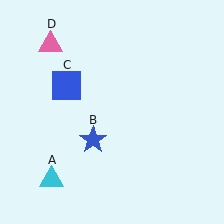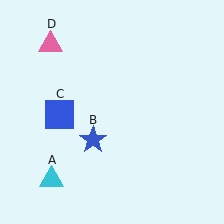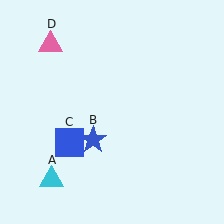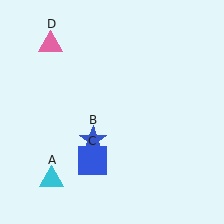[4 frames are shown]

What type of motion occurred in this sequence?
The blue square (object C) rotated counterclockwise around the center of the scene.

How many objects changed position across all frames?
1 object changed position: blue square (object C).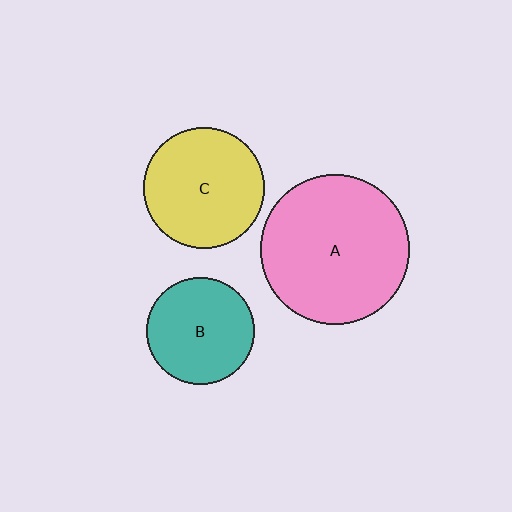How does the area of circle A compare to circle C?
Approximately 1.5 times.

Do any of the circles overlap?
No, none of the circles overlap.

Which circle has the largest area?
Circle A (pink).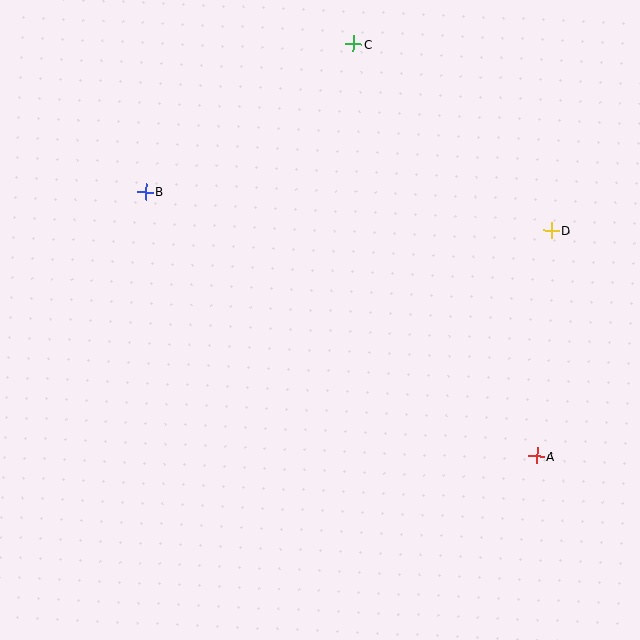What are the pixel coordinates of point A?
Point A is at (536, 456).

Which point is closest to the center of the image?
Point B at (146, 192) is closest to the center.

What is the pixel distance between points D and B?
The distance between D and B is 407 pixels.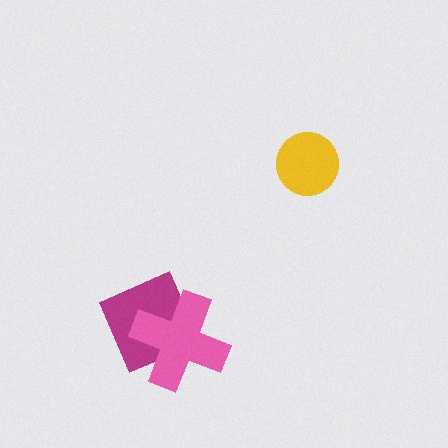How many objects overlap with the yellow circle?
0 objects overlap with the yellow circle.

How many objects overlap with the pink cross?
1 object overlaps with the pink cross.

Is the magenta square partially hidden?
Yes, it is partially covered by another shape.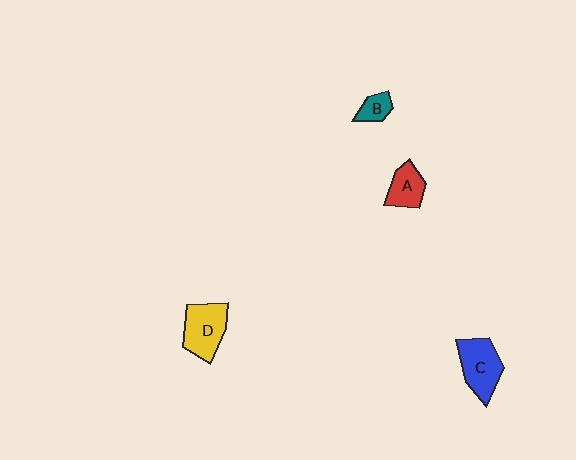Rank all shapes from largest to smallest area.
From largest to smallest: D (yellow), C (blue), A (red), B (teal).